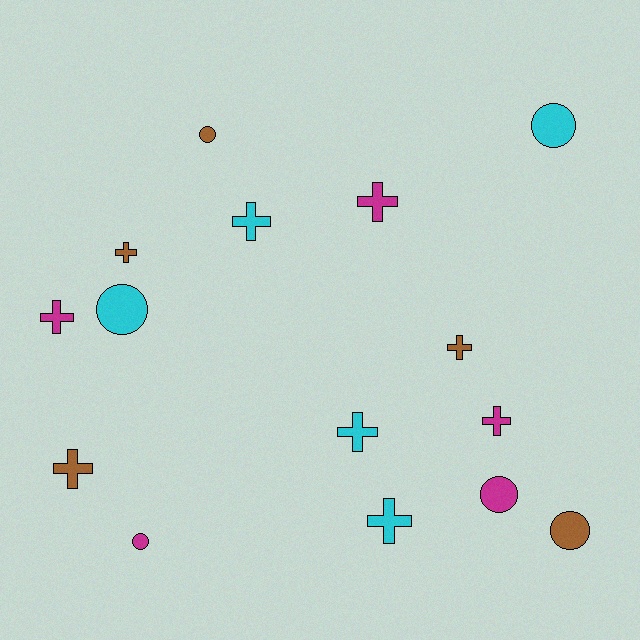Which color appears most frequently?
Magenta, with 5 objects.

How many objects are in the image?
There are 15 objects.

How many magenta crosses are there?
There are 3 magenta crosses.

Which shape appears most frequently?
Cross, with 9 objects.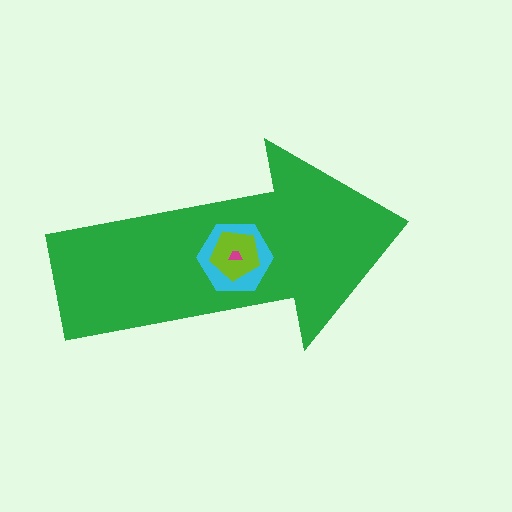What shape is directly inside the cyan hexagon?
The lime pentagon.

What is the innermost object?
The magenta trapezoid.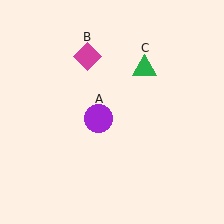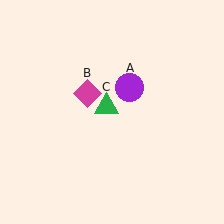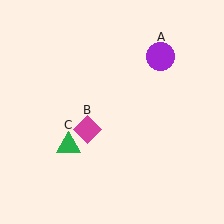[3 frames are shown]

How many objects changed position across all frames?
3 objects changed position: purple circle (object A), magenta diamond (object B), green triangle (object C).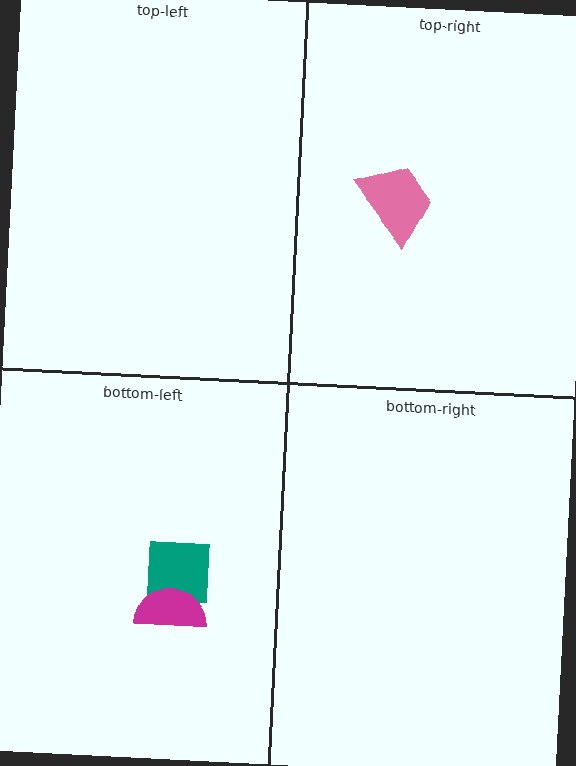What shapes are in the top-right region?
The pink trapezoid.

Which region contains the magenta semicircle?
The bottom-left region.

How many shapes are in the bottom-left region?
2.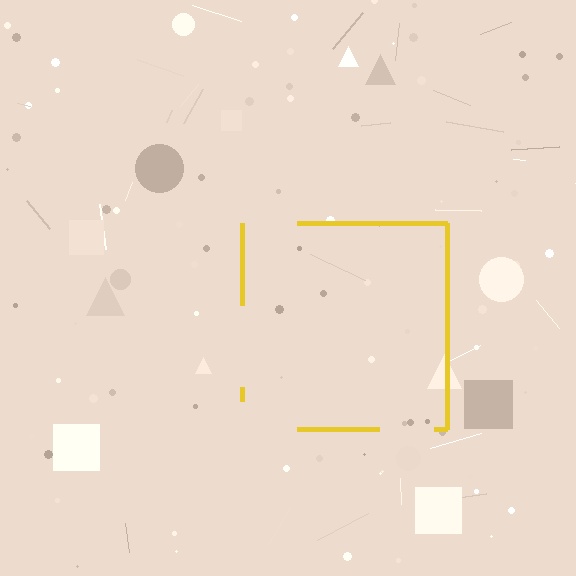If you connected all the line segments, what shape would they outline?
They would outline a square.